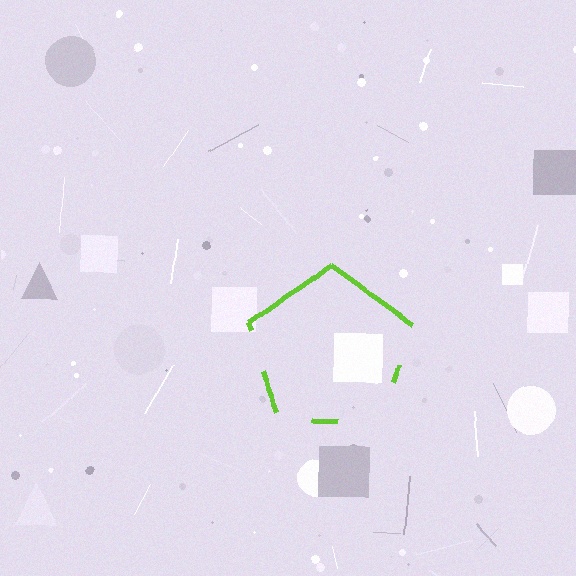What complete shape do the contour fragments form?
The contour fragments form a pentagon.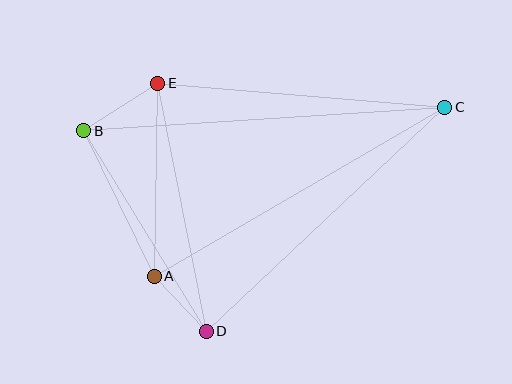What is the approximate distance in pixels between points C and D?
The distance between C and D is approximately 327 pixels.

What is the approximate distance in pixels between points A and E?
The distance between A and E is approximately 193 pixels.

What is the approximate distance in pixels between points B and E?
The distance between B and E is approximately 88 pixels.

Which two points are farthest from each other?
Points B and C are farthest from each other.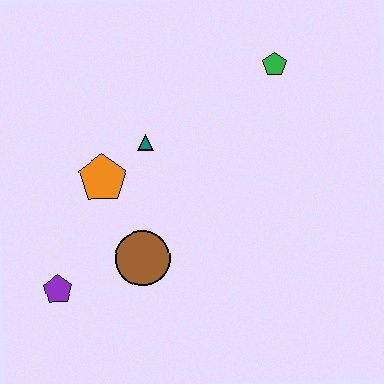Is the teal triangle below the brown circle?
No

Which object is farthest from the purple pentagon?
The green pentagon is farthest from the purple pentagon.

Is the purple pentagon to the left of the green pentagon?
Yes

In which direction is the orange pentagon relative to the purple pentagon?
The orange pentagon is above the purple pentagon.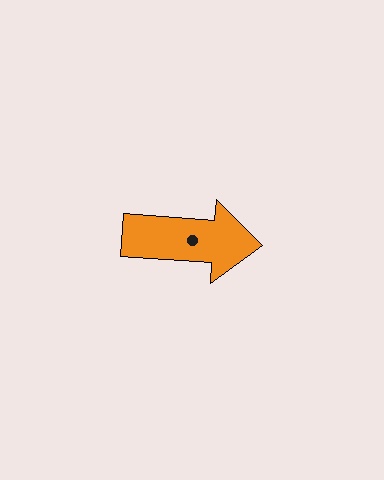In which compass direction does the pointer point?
East.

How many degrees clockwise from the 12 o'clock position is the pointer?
Approximately 94 degrees.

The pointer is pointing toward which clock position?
Roughly 3 o'clock.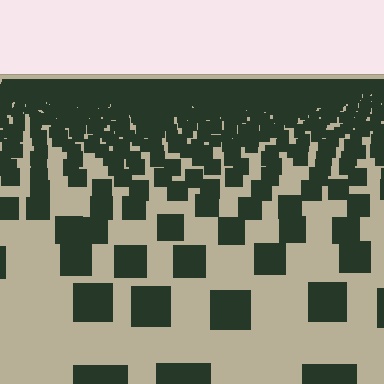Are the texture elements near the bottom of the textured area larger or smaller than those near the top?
Larger. Near the bottom, elements are closer to the viewer and appear at a bigger on-screen size.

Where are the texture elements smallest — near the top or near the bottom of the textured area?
Near the top.